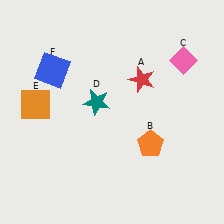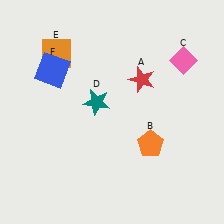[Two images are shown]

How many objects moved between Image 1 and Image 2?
1 object moved between the two images.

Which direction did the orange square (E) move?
The orange square (E) moved up.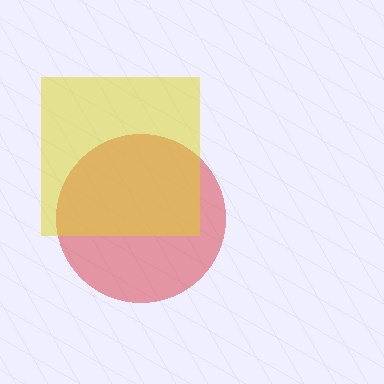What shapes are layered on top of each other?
The layered shapes are: a red circle, a yellow square.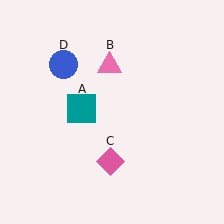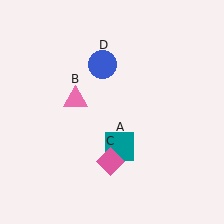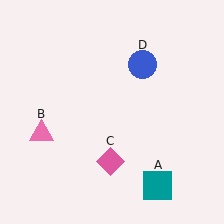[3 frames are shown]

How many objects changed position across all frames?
3 objects changed position: teal square (object A), pink triangle (object B), blue circle (object D).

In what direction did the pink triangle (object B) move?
The pink triangle (object B) moved down and to the left.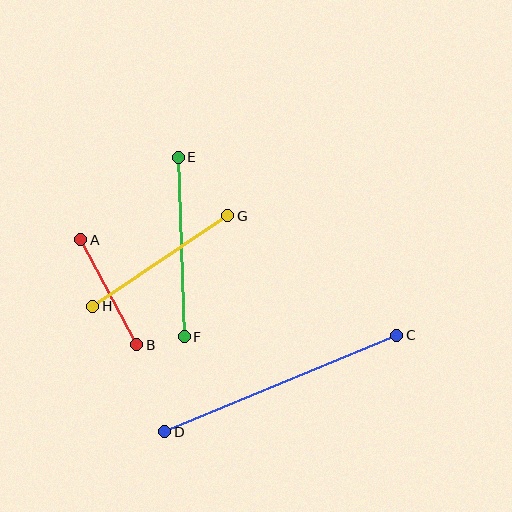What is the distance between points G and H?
The distance is approximately 163 pixels.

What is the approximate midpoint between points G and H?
The midpoint is at approximately (160, 261) pixels.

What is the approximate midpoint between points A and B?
The midpoint is at approximately (109, 292) pixels.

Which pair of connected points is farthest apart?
Points C and D are farthest apart.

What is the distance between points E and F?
The distance is approximately 179 pixels.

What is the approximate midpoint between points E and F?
The midpoint is at approximately (181, 247) pixels.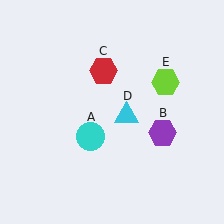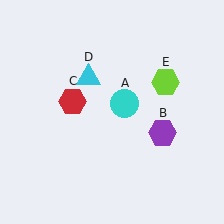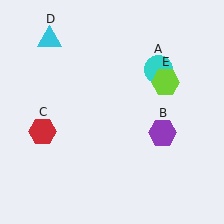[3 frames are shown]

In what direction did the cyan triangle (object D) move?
The cyan triangle (object D) moved up and to the left.